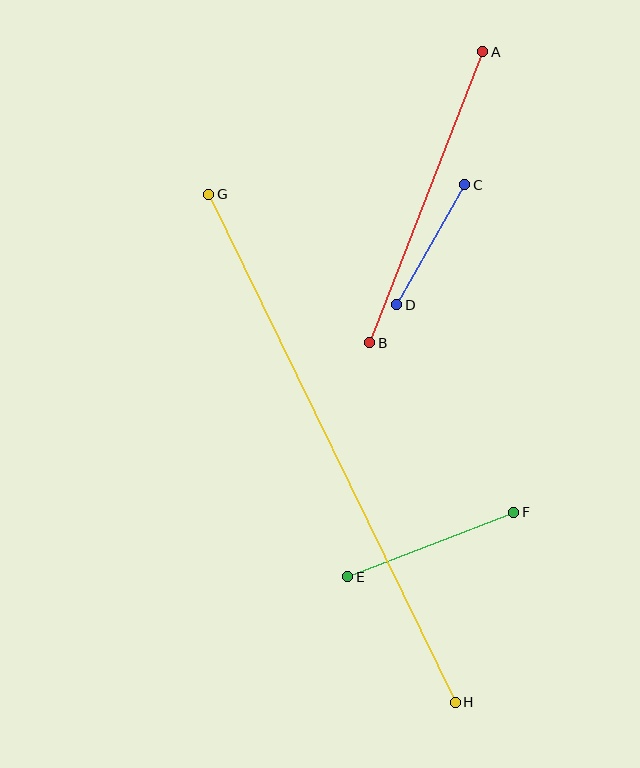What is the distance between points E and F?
The distance is approximately 178 pixels.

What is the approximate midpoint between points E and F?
The midpoint is at approximately (431, 544) pixels.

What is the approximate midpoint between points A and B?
The midpoint is at approximately (426, 197) pixels.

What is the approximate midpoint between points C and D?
The midpoint is at approximately (431, 245) pixels.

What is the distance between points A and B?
The distance is approximately 312 pixels.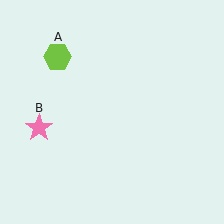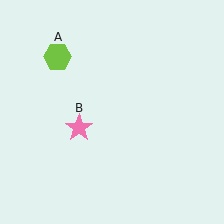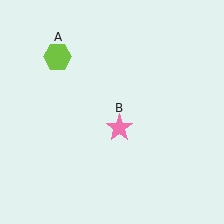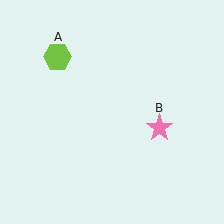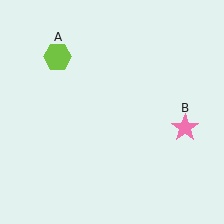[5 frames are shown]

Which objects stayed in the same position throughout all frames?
Lime hexagon (object A) remained stationary.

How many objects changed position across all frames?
1 object changed position: pink star (object B).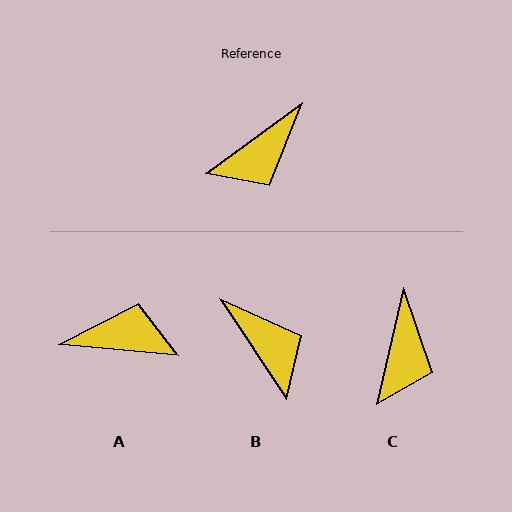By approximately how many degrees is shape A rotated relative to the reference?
Approximately 138 degrees counter-clockwise.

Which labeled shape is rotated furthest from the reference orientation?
A, about 138 degrees away.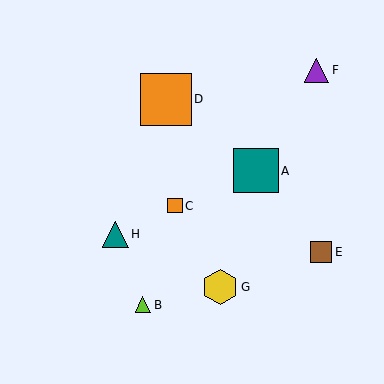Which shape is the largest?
The orange square (labeled D) is the largest.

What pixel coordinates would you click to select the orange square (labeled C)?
Click at (175, 206) to select the orange square C.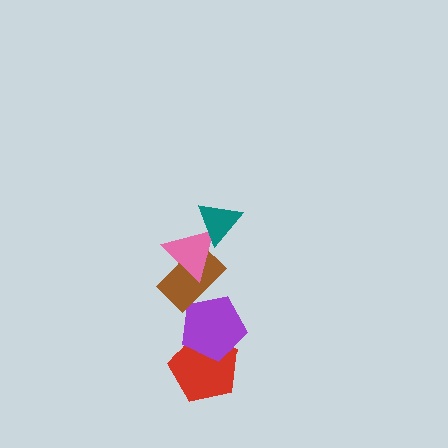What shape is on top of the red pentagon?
The purple pentagon is on top of the red pentagon.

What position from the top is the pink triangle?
The pink triangle is 2nd from the top.